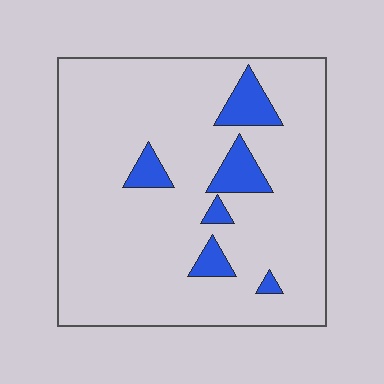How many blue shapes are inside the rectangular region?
6.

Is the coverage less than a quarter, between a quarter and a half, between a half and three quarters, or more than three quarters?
Less than a quarter.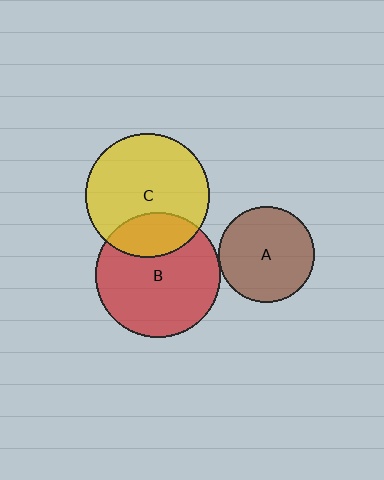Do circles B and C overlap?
Yes.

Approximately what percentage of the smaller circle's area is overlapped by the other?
Approximately 25%.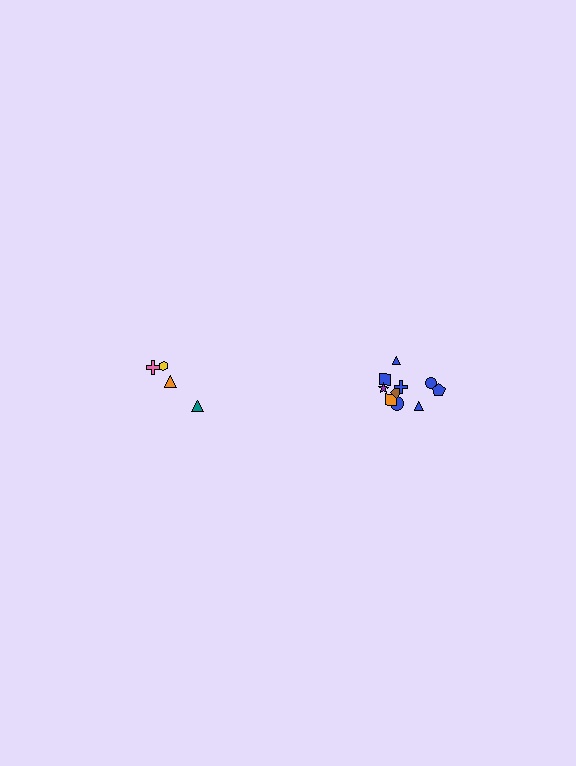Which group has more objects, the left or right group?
The right group.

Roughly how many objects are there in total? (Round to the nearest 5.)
Roughly 15 objects in total.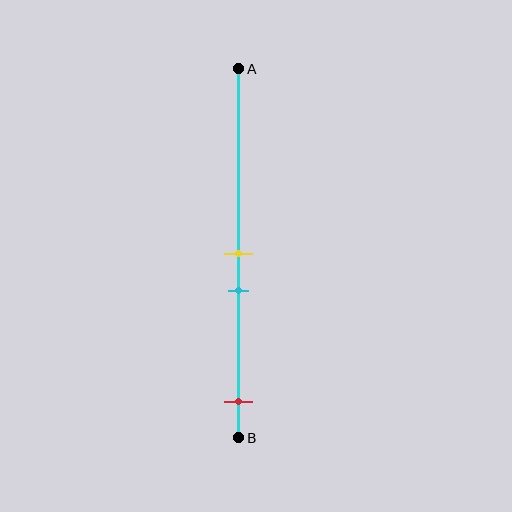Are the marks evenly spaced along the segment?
No, the marks are not evenly spaced.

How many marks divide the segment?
There are 3 marks dividing the segment.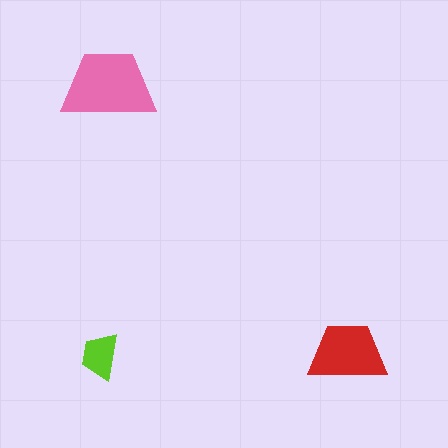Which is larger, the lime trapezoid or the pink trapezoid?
The pink one.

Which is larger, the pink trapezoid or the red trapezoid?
The pink one.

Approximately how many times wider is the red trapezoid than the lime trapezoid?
About 1.5 times wider.